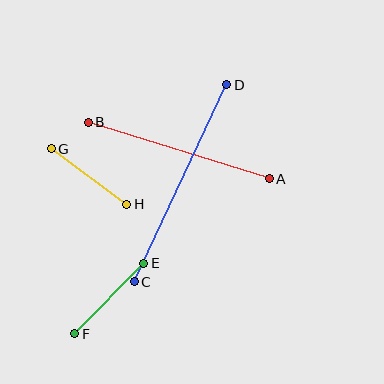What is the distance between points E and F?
The distance is approximately 98 pixels.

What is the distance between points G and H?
The distance is approximately 93 pixels.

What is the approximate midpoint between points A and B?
The midpoint is at approximately (179, 151) pixels.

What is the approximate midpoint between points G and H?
The midpoint is at approximately (89, 176) pixels.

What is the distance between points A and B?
The distance is approximately 189 pixels.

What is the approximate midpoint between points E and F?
The midpoint is at approximately (109, 298) pixels.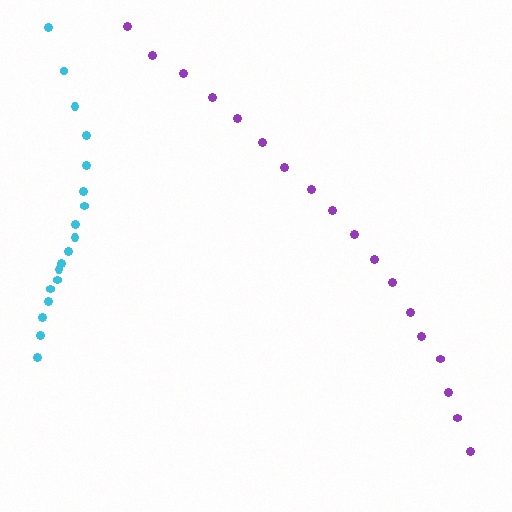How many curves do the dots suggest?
There are 2 distinct paths.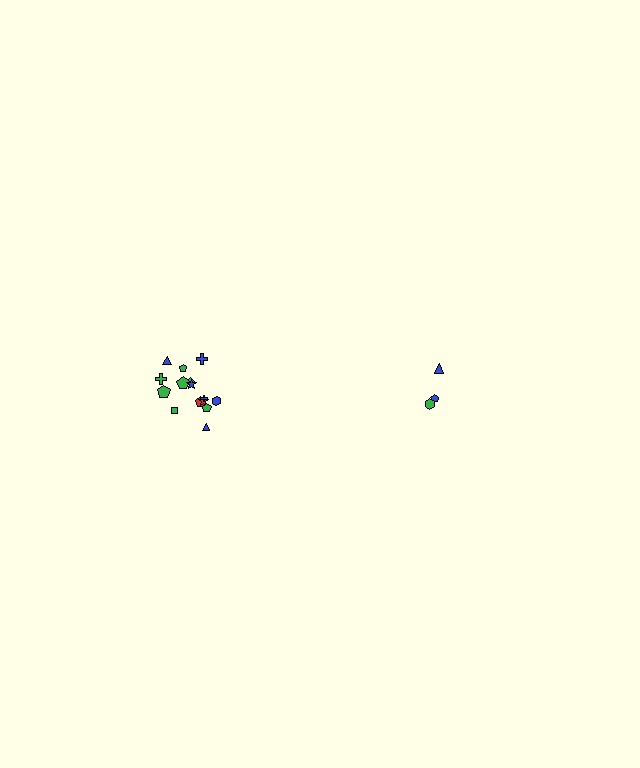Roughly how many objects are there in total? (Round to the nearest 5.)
Roughly 20 objects in total.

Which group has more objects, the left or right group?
The left group.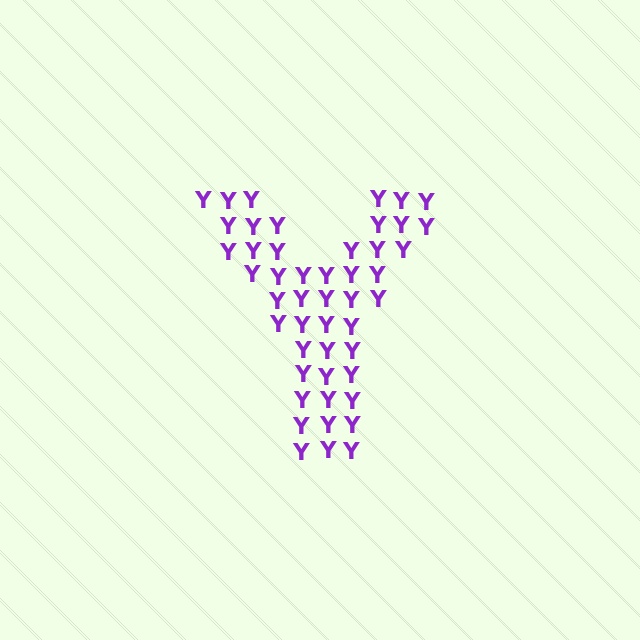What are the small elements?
The small elements are letter Y's.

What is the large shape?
The large shape is the letter Y.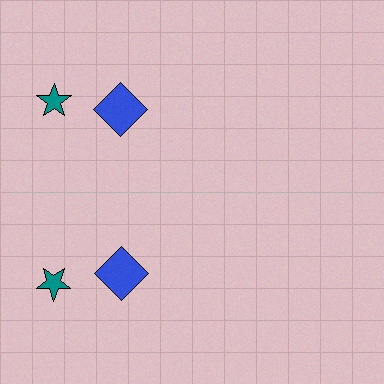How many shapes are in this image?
There are 4 shapes in this image.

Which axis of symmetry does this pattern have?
The pattern has a horizontal axis of symmetry running through the center of the image.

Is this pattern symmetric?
Yes, this pattern has bilateral (reflection) symmetry.